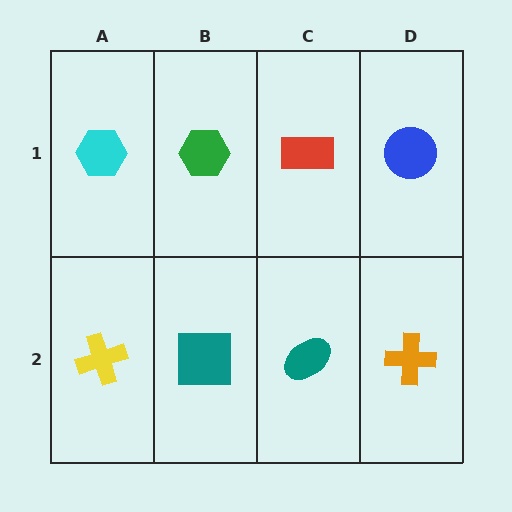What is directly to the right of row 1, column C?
A blue circle.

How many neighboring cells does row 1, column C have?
3.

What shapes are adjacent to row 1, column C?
A teal ellipse (row 2, column C), a green hexagon (row 1, column B), a blue circle (row 1, column D).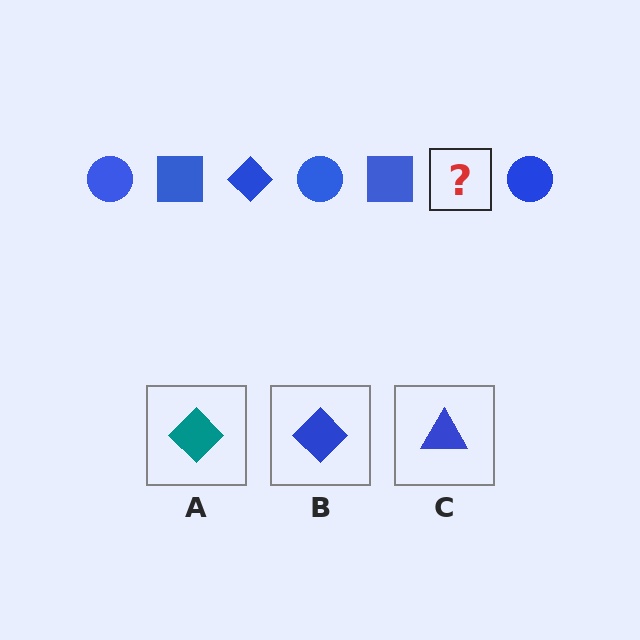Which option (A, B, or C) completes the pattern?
B.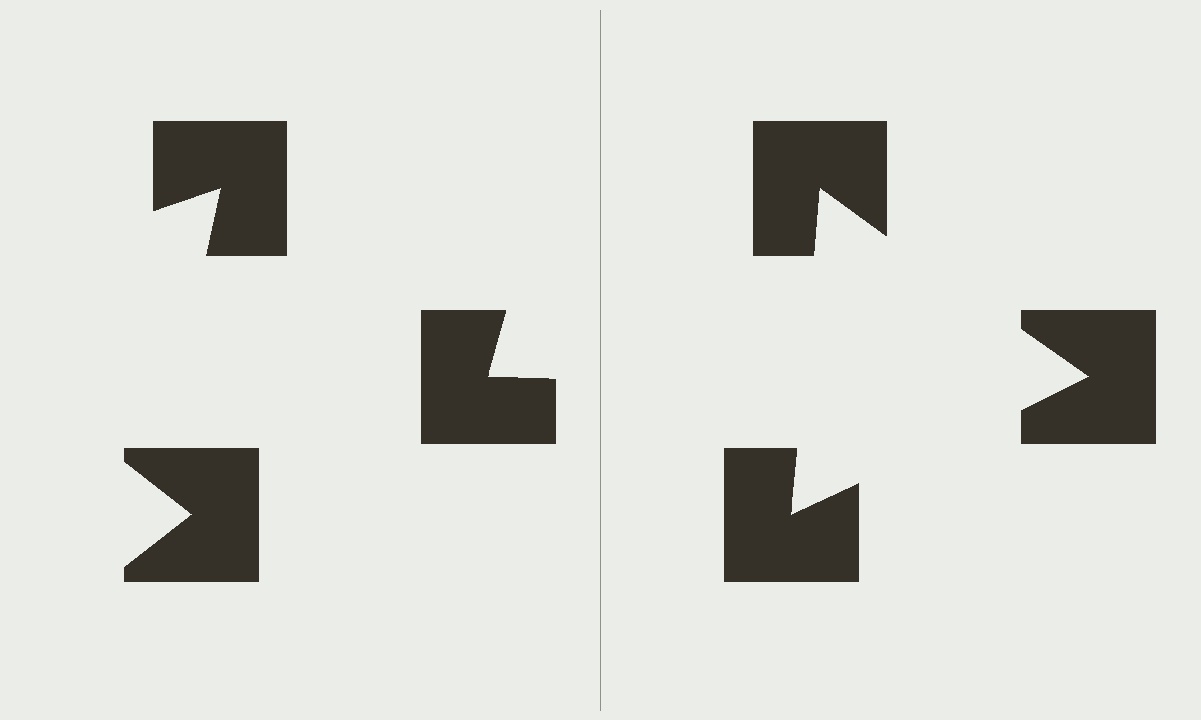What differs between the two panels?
The notched squares are positioned identically on both sides; only the wedge orientations differ. On the right they align to a triangle; on the left they are misaligned.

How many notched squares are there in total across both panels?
6 — 3 on each side.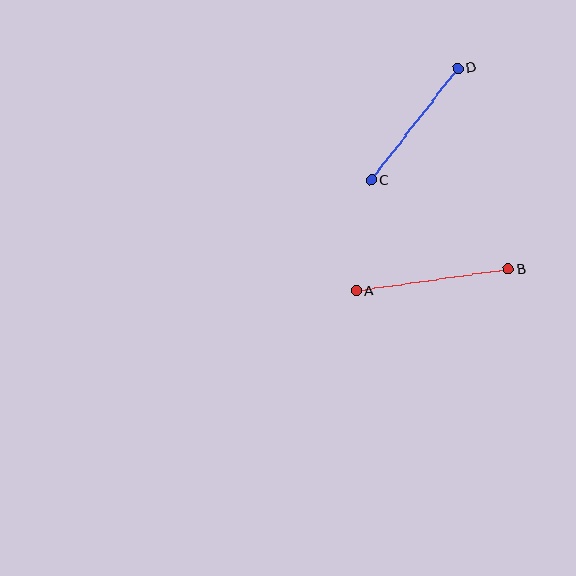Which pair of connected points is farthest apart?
Points A and B are farthest apart.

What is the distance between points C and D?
The distance is approximately 142 pixels.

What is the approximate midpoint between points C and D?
The midpoint is at approximately (414, 124) pixels.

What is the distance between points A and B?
The distance is approximately 153 pixels.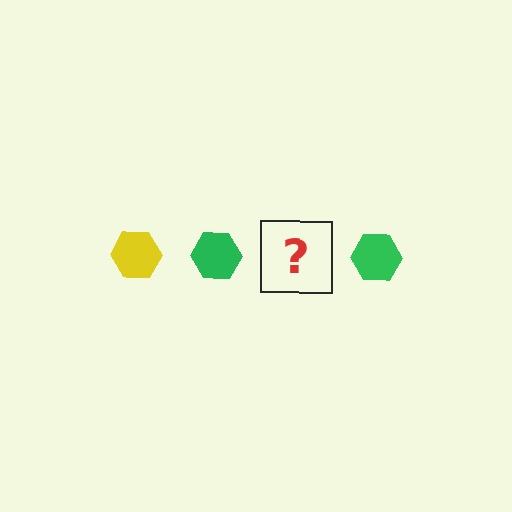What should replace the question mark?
The question mark should be replaced with a yellow hexagon.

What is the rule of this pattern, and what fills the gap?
The rule is that the pattern cycles through yellow, green hexagons. The gap should be filled with a yellow hexagon.